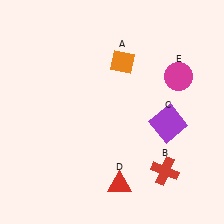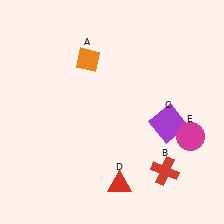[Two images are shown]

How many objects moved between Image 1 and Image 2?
2 objects moved between the two images.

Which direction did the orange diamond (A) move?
The orange diamond (A) moved left.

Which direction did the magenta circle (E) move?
The magenta circle (E) moved down.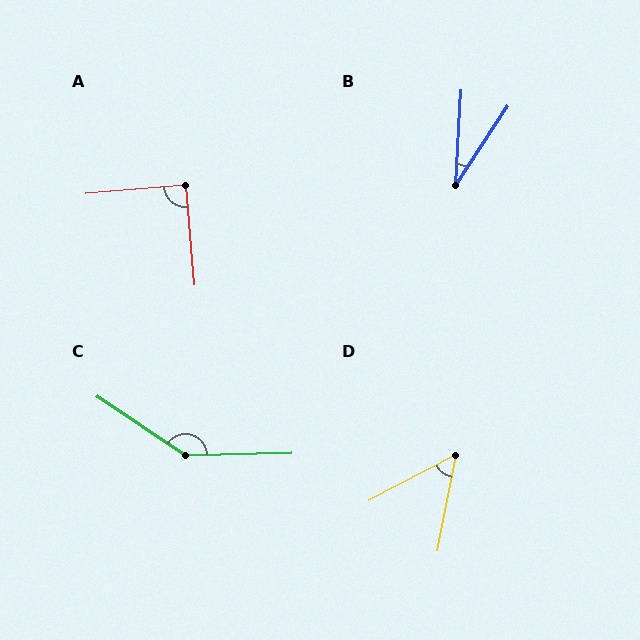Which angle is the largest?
C, at approximately 145 degrees.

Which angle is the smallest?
B, at approximately 30 degrees.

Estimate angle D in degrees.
Approximately 52 degrees.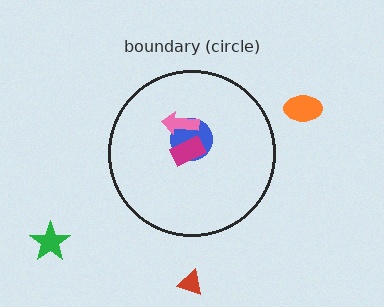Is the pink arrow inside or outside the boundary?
Inside.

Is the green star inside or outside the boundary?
Outside.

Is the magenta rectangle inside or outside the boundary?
Inside.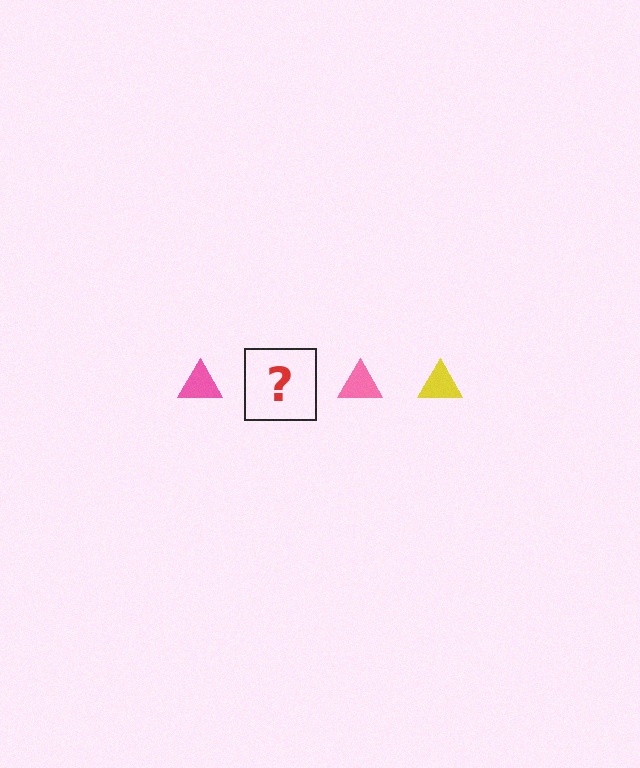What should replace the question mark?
The question mark should be replaced with a yellow triangle.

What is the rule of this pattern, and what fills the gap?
The rule is that the pattern cycles through pink, yellow triangles. The gap should be filled with a yellow triangle.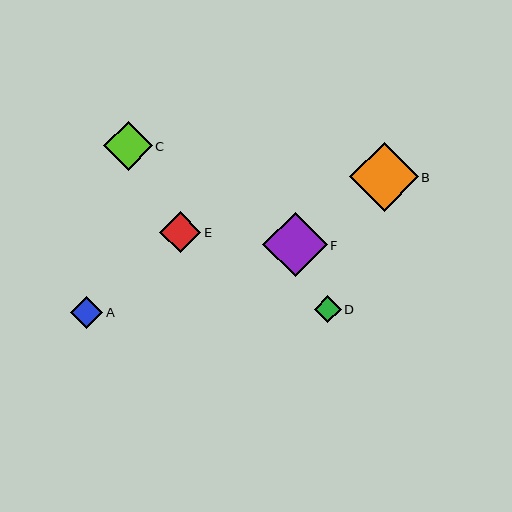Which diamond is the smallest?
Diamond D is the smallest with a size of approximately 27 pixels.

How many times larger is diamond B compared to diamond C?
Diamond B is approximately 1.4 times the size of diamond C.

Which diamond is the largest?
Diamond B is the largest with a size of approximately 69 pixels.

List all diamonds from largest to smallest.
From largest to smallest: B, F, C, E, A, D.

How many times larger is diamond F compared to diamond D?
Diamond F is approximately 2.4 times the size of diamond D.